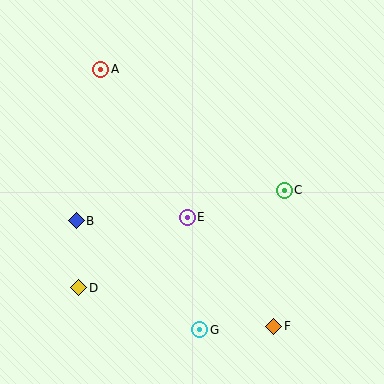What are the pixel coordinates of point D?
Point D is at (79, 288).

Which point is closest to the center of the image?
Point E at (187, 217) is closest to the center.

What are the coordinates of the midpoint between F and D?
The midpoint between F and D is at (177, 307).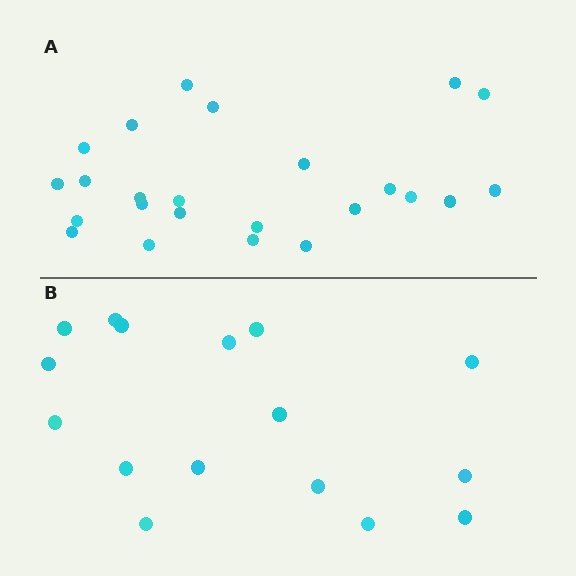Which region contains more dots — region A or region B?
Region A (the top region) has more dots.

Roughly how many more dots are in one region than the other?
Region A has roughly 8 or so more dots than region B.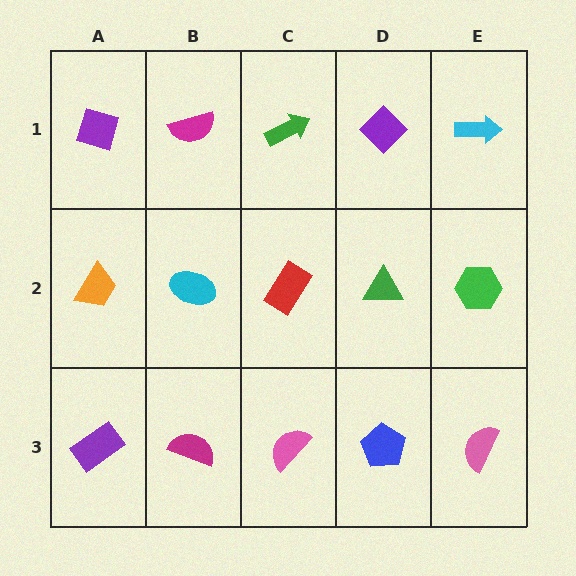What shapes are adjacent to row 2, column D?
A purple diamond (row 1, column D), a blue pentagon (row 3, column D), a red rectangle (row 2, column C), a green hexagon (row 2, column E).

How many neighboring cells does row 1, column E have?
2.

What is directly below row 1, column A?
An orange trapezoid.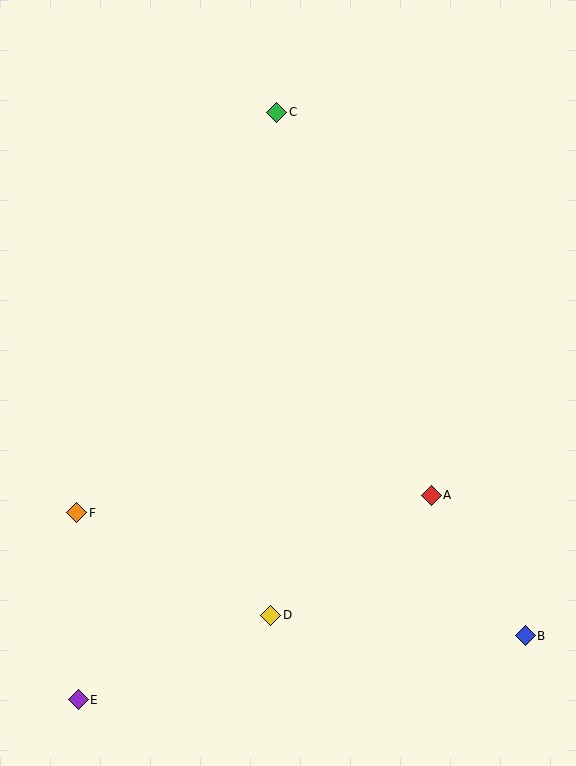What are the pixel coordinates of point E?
Point E is at (78, 700).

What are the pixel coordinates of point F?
Point F is at (77, 513).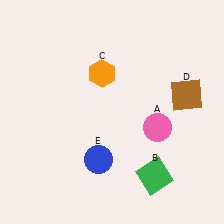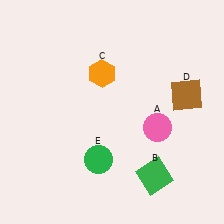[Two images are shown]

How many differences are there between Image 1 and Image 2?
There is 1 difference between the two images.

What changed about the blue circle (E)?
In Image 1, E is blue. In Image 2, it changed to green.